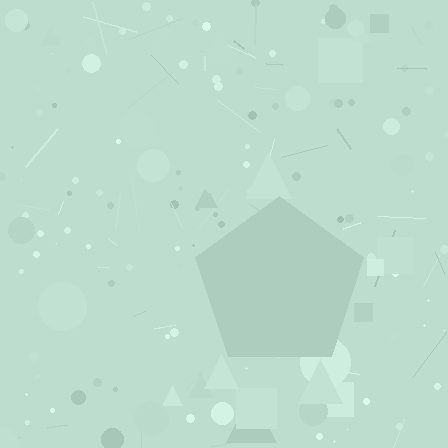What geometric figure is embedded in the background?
A pentagon is embedded in the background.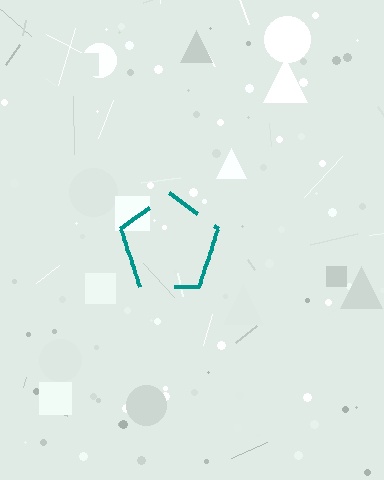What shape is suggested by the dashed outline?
The dashed outline suggests a pentagon.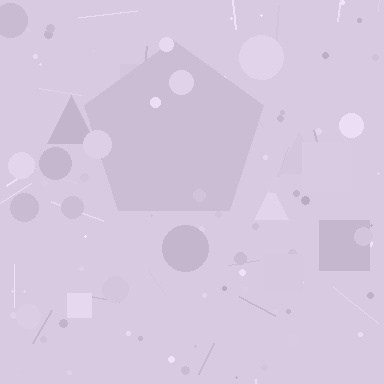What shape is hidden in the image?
A pentagon is hidden in the image.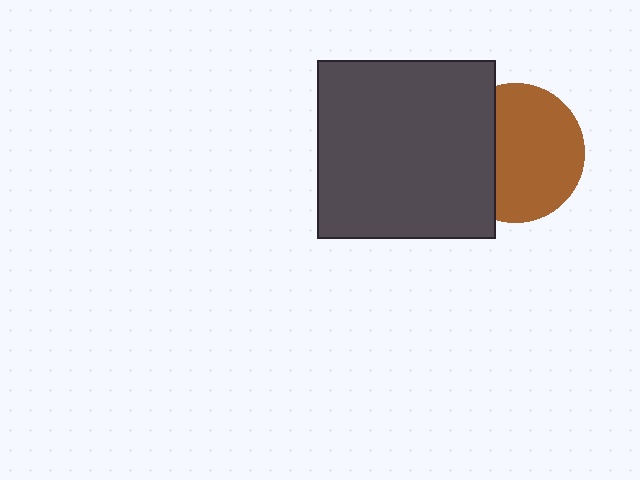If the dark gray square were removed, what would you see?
You would see the complete brown circle.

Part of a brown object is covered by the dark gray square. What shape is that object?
It is a circle.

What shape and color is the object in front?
The object in front is a dark gray square.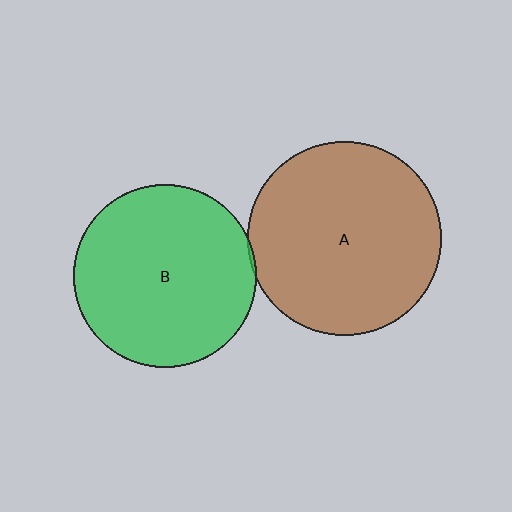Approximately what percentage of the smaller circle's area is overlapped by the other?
Approximately 5%.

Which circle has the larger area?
Circle A (brown).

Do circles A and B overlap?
Yes.